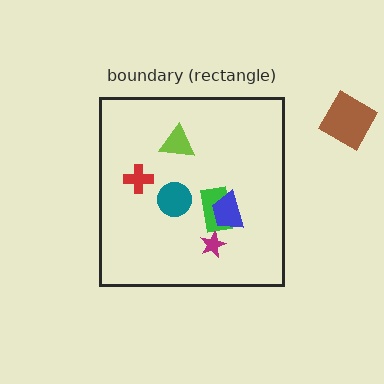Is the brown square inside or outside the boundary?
Outside.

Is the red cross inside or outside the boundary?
Inside.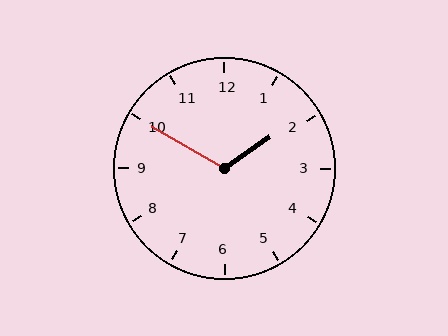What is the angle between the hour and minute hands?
Approximately 115 degrees.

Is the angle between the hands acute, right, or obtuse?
It is obtuse.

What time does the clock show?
1:50.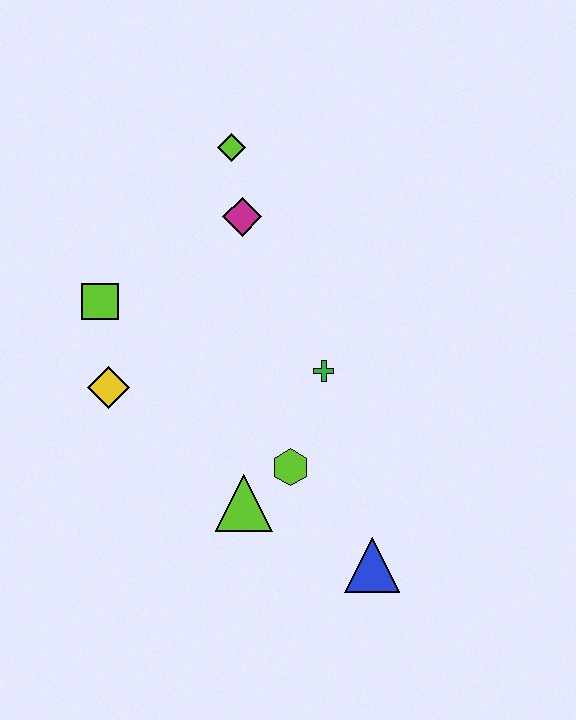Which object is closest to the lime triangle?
The lime hexagon is closest to the lime triangle.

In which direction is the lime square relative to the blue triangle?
The lime square is to the left of the blue triangle.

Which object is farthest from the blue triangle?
The lime diamond is farthest from the blue triangle.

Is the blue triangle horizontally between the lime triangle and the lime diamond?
No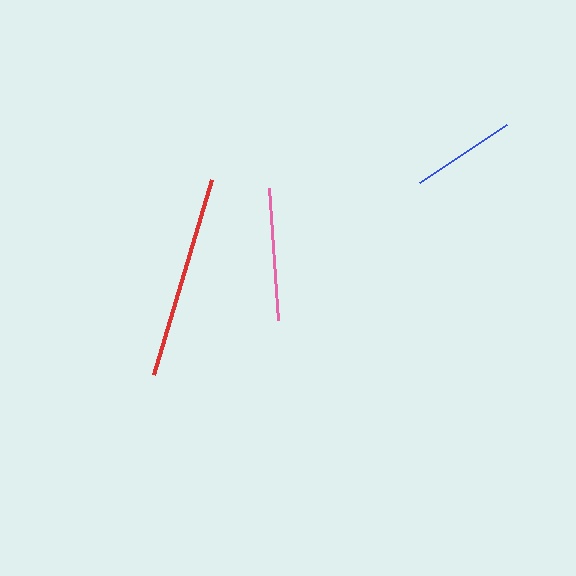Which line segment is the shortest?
The blue line is the shortest at approximately 105 pixels.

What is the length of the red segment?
The red segment is approximately 204 pixels long.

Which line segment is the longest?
The red line is the longest at approximately 204 pixels.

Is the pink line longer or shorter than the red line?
The red line is longer than the pink line.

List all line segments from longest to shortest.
From longest to shortest: red, pink, blue.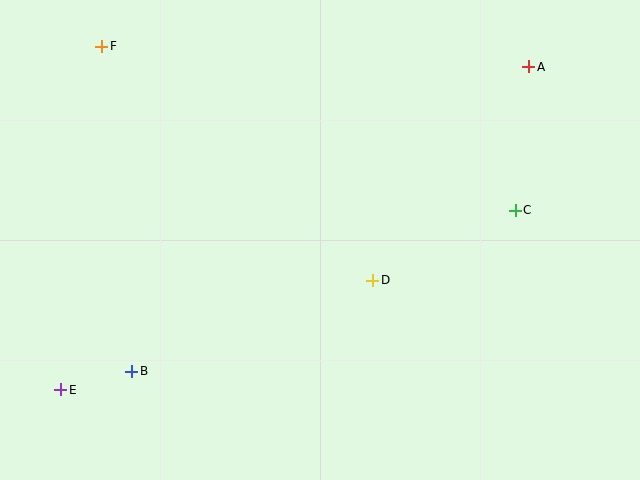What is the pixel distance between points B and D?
The distance between B and D is 258 pixels.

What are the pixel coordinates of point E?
Point E is at (60, 390).